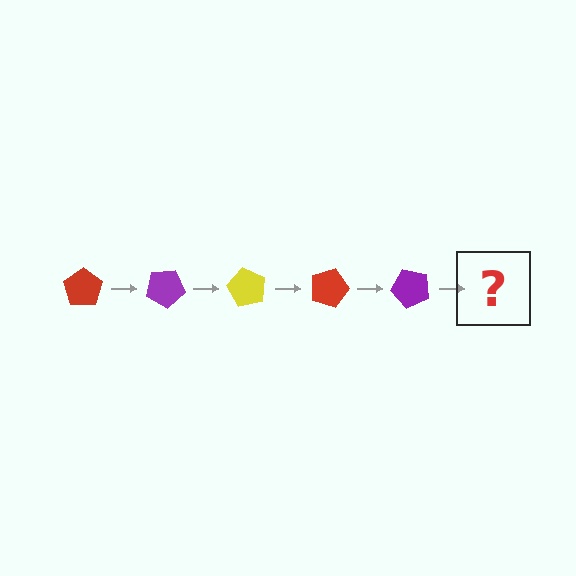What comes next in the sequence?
The next element should be a yellow pentagon, rotated 150 degrees from the start.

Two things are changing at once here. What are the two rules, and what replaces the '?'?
The two rules are that it rotates 30 degrees each step and the color cycles through red, purple, and yellow. The '?' should be a yellow pentagon, rotated 150 degrees from the start.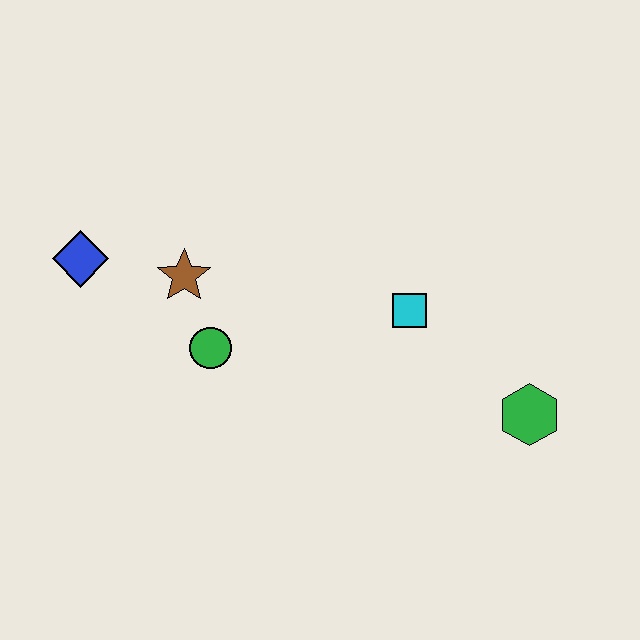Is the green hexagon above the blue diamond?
No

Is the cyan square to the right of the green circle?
Yes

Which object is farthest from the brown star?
The green hexagon is farthest from the brown star.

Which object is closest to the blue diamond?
The brown star is closest to the blue diamond.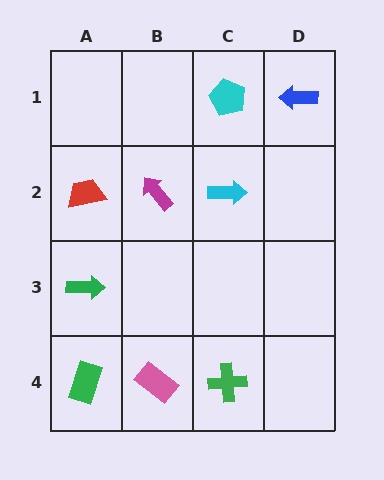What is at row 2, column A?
A red trapezoid.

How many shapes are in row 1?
2 shapes.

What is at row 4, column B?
A pink rectangle.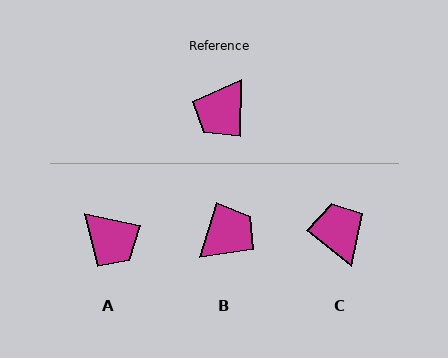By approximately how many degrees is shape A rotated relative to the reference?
Approximately 79 degrees counter-clockwise.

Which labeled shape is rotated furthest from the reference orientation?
B, about 164 degrees away.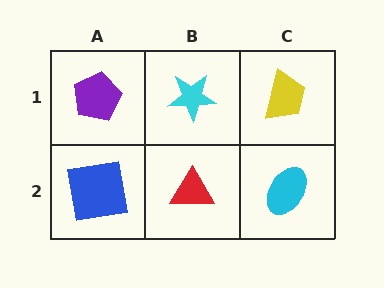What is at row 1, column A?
A purple pentagon.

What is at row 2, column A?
A blue square.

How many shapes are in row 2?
3 shapes.